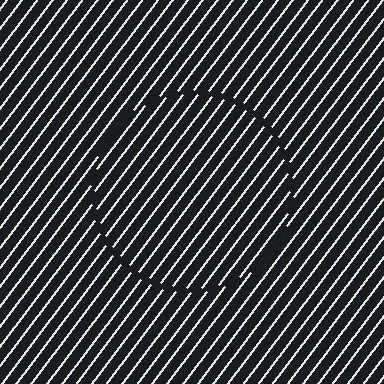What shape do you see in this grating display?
An illusory circle. The interior of the shape contains the same grating, shifted by half a period — the contour is defined by the phase discontinuity where line-ends from the inner and outer gratings abut.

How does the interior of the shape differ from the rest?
The interior of the shape contains the same grating, shifted by half a period — the contour is defined by the phase discontinuity where line-ends from the inner and outer gratings abut.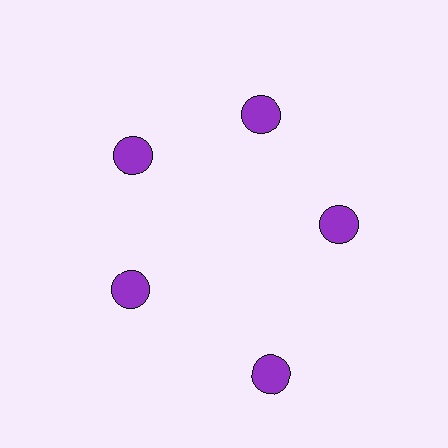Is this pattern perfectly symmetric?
No. The 5 purple circles are arranged in a ring, but one element near the 5 o'clock position is pushed outward from the center, breaking the 5-fold rotational symmetry.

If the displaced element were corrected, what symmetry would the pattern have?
It would have 5-fold rotational symmetry — the pattern would map onto itself every 72 degrees.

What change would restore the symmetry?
The symmetry would be restored by moving it inward, back onto the ring so that all 5 circles sit at equal angles and equal distance from the center.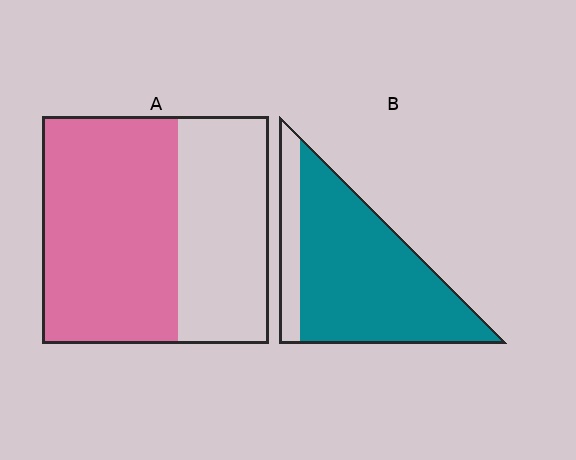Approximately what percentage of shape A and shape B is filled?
A is approximately 60% and B is approximately 80%.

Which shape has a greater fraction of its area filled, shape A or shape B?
Shape B.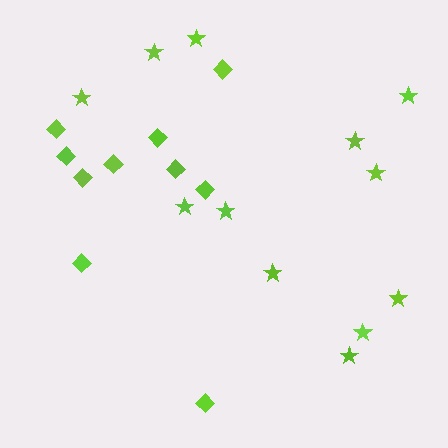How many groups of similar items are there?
There are 2 groups: one group of stars (12) and one group of diamonds (10).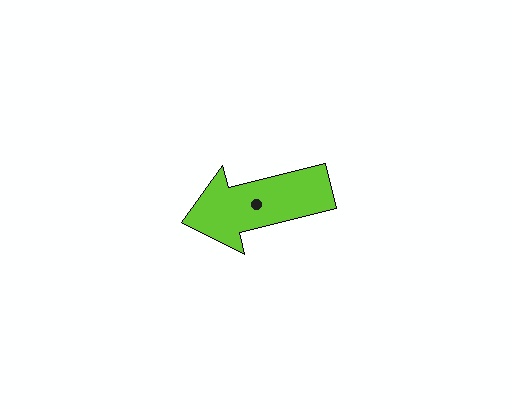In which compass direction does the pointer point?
West.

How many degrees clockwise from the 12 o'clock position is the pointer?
Approximately 256 degrees.